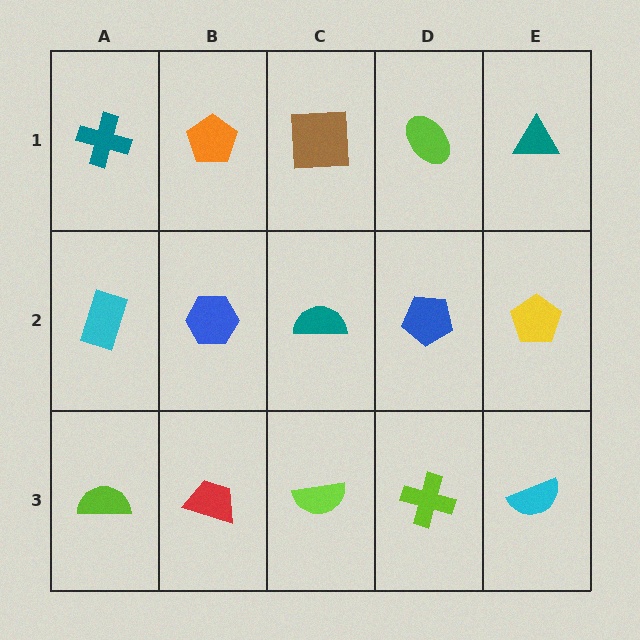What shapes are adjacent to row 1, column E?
A yellow pentagon (row 2, column E), a lime ellipse (row 1, column D).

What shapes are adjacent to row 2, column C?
A brown square (row 1, column C), a lime semicircle (row 3, column C), a blue hexagon (row 2, column B), a blue pentagon (row 2, column D).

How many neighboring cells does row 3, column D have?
3.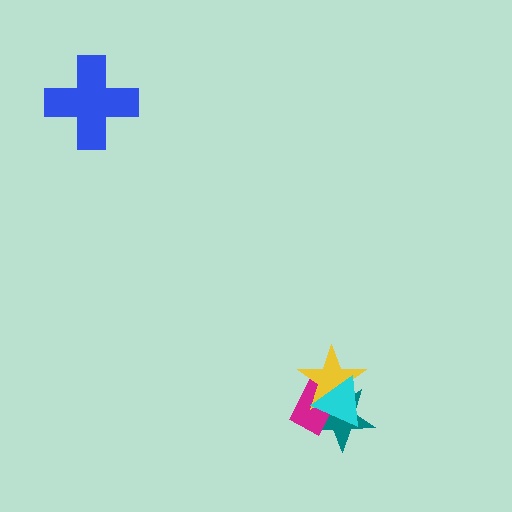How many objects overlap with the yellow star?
3 objects overlap with the yellow star.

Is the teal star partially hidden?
Yes, it is partially covered by another shape.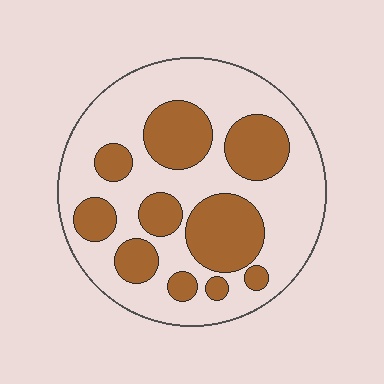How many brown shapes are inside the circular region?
10.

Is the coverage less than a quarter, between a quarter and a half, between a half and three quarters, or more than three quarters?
Between a quarter and a half.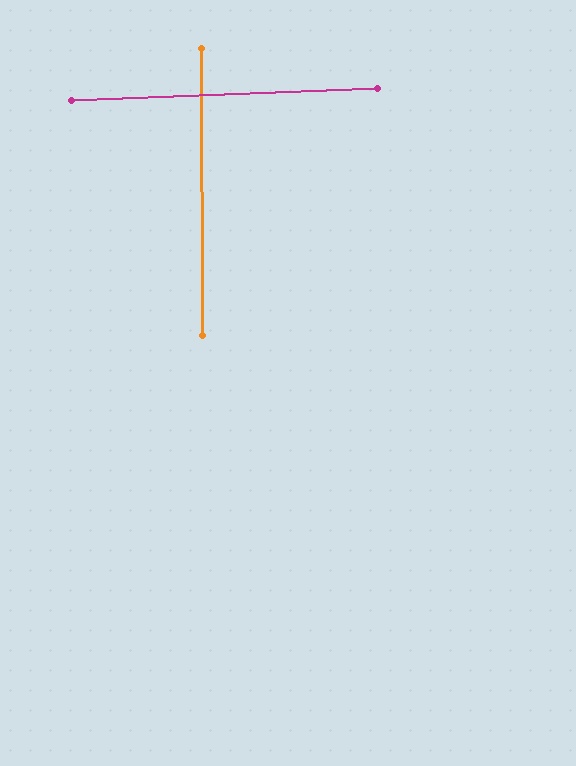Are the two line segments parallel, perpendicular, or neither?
Perpendicular — they meet at approximately 88°.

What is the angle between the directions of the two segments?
Approximately 88 degrees.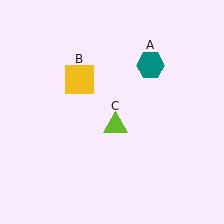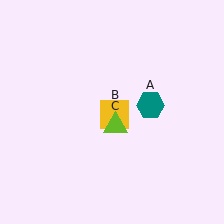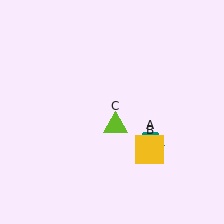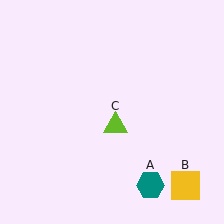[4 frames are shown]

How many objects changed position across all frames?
2 objects changed position: teal hexagon (object A), yellow square (object B).